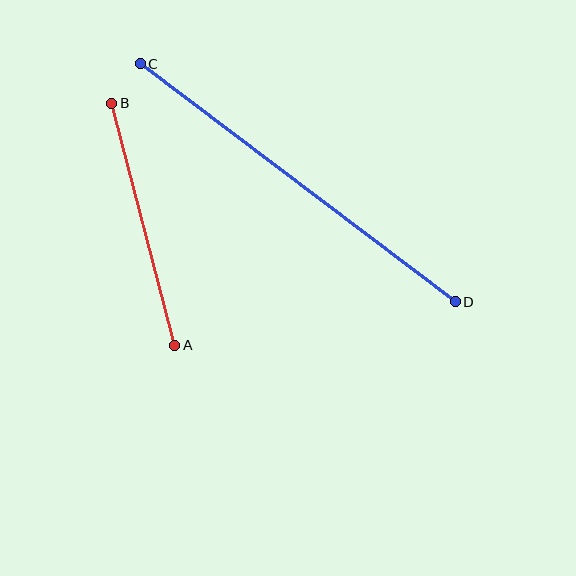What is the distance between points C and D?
The distance is approximately 395 pixels.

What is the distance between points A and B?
The distance is approximately 250 pixels.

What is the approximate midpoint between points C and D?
The midpoint is at approximately (298, 183) pixels.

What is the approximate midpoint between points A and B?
The midpoint is at approximately (143, 224) pixels.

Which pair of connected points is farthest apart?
Points C and D are farthest apart.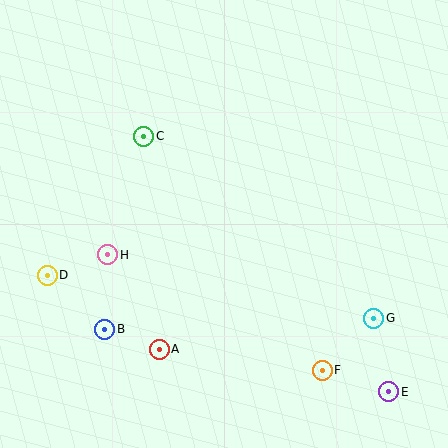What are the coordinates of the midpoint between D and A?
The midpoint between D and A is at (103, 312).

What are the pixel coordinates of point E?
Point E is at (389, 392).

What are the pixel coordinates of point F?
Point F is at (322, 370).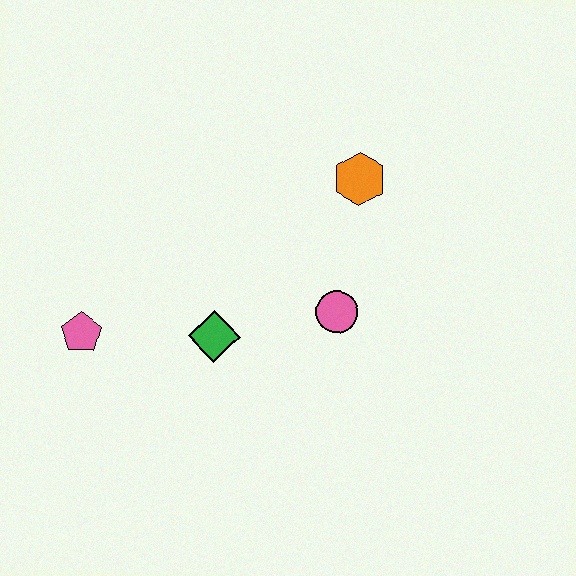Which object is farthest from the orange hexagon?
The pink pentagon is farthest from the orange hexagon.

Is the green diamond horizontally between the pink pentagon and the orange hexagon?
Yes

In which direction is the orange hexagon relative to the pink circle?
The orange hexagon is above the pink circle.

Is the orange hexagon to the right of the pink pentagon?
Yes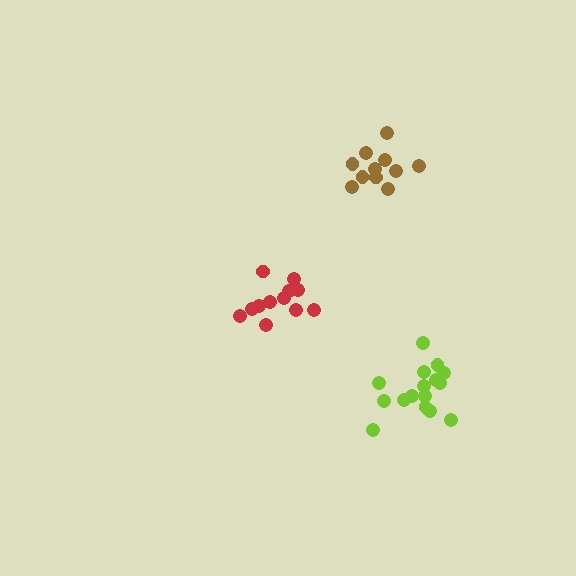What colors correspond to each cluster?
The clusters are colored: lime, red, brown.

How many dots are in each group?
Group 1: 16 dots, Group 2: 13 dots, Group 3: 11 dots (40 total).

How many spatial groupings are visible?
There are 3 spatial groupings.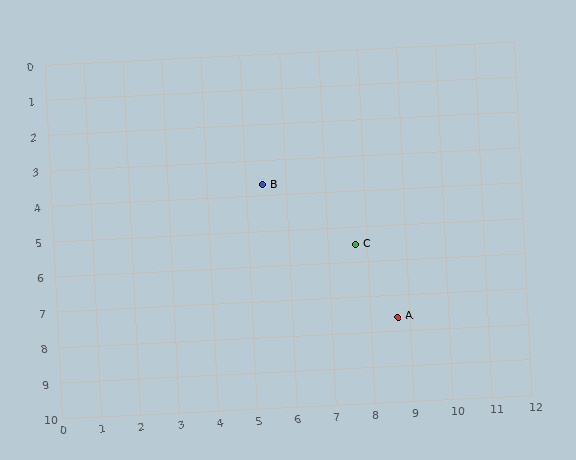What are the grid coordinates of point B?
Point B is at approximately (5.4, 3.7).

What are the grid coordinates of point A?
Point A is at approximately (8.7, 7.6).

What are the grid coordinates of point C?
Point C is at approximately (7.7, 5.5).